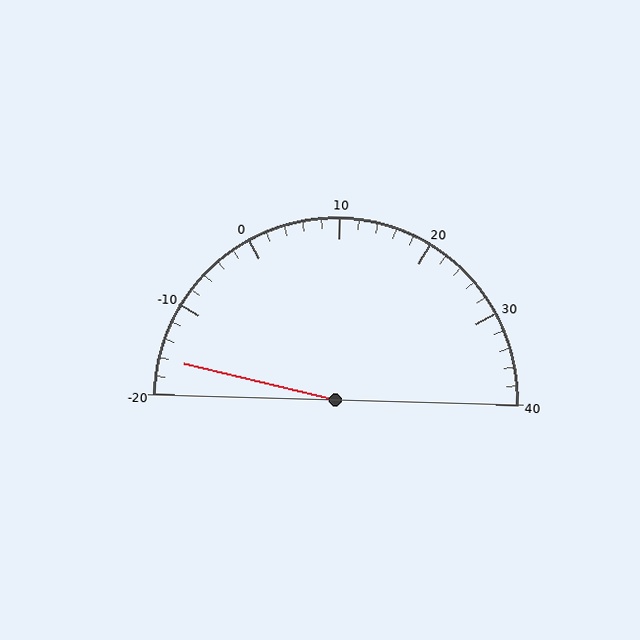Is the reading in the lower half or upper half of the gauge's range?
The reading is in the lower half of the range (-20 to 40).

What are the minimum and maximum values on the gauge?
The gauge ranges from -20 to 40.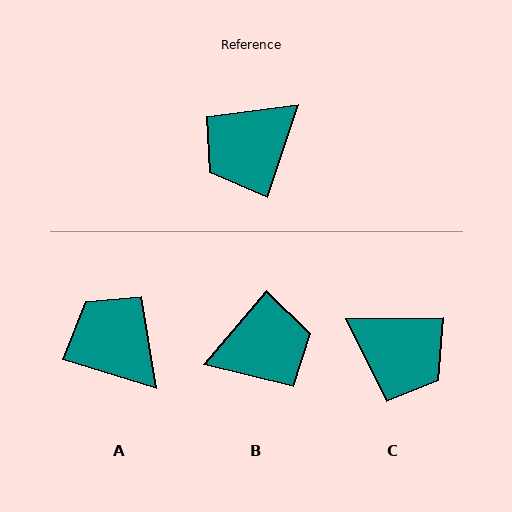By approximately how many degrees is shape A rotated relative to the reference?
Approximately 88 degrees clockwise.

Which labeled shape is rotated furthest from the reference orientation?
B, about 159 degrees away.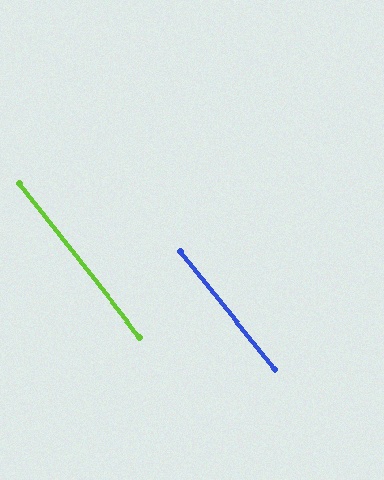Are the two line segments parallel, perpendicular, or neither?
Parallel — their directions differ by only 0.7°.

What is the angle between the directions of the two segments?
Approximately 1 degree.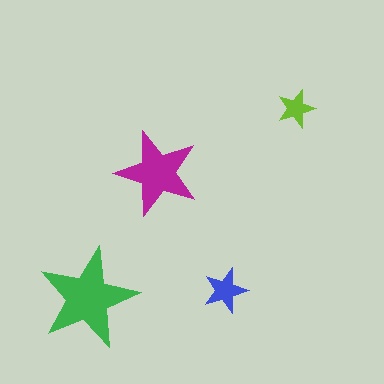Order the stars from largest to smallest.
the green one, the magenta one, the blue one, the lime one.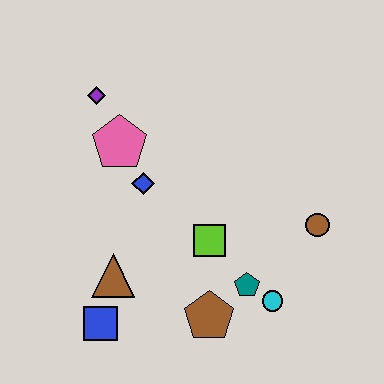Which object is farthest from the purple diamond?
The cyan circle is farthest from the purple diamond.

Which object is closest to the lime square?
The teal pentagon is closest to the lime square.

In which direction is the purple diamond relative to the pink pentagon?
The purple diamond is above the pink pentagon.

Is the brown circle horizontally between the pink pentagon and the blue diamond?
No